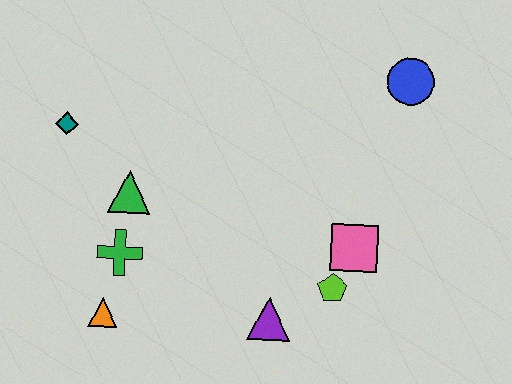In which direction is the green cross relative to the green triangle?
The green cross is below the green triangle.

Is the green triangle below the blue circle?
Yes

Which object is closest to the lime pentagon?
The pink square is closest to the lime pentagon.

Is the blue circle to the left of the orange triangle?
No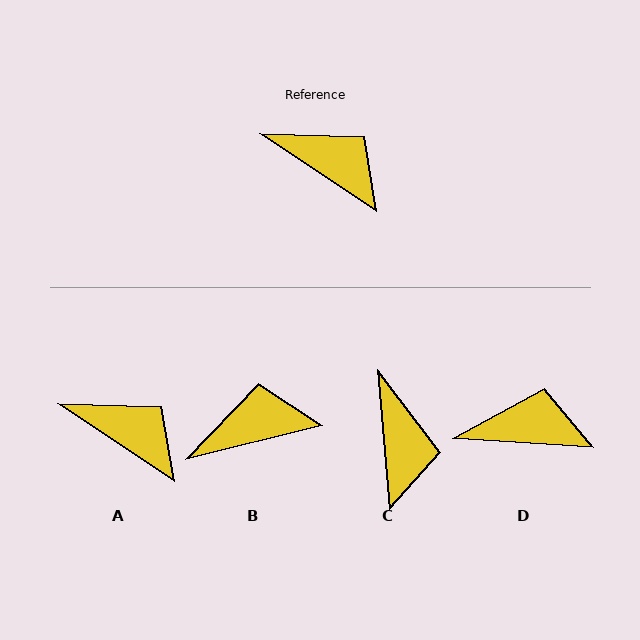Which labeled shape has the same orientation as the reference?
A.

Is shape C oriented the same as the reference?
No, it is off by about 51 degrees.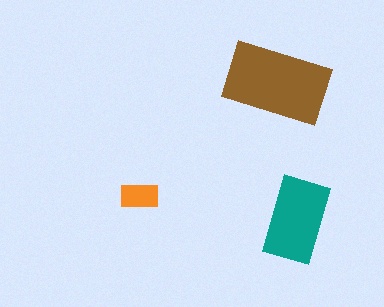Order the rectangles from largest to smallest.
the brown one, the teal one, the orange one.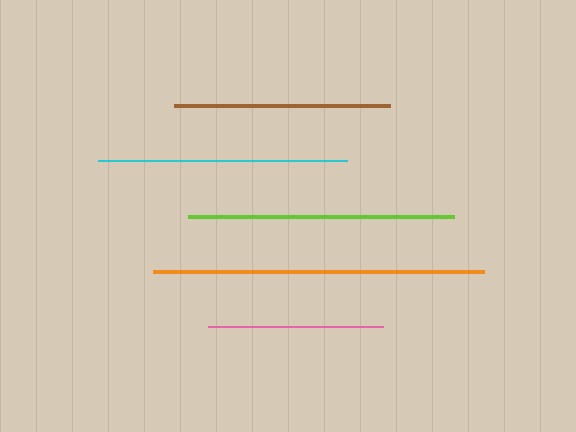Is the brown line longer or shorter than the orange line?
The orange line is longer than the brown line.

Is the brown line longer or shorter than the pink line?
The brown line is longer than the pink line.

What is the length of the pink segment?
The pink segment is approximately 175 pixels long.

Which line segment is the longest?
The orange line is the longest at approximately 331 pixels.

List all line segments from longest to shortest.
From longest to shortest: orange, lime, cyan, brown, pink.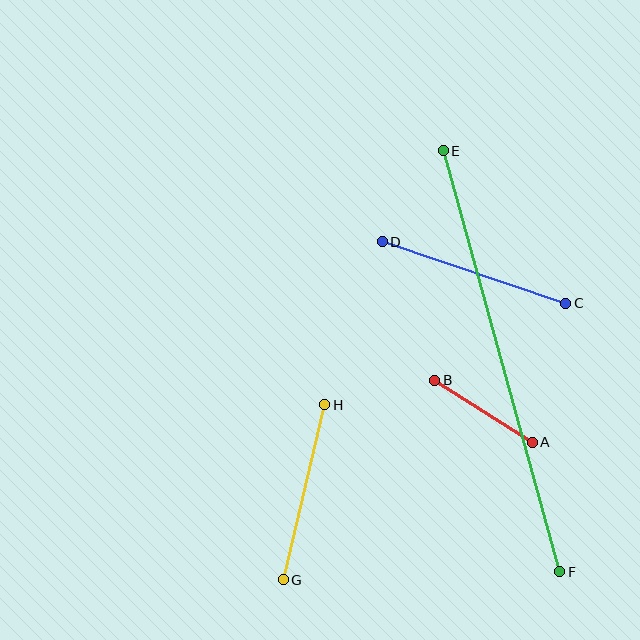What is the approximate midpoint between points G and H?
The midpoint is at approximately (304, 492) pixels.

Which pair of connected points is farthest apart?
Points E and F are farthest apart.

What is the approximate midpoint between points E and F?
The midpoint is at approximately (501, 361) pixels.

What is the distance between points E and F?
The distance is approximately 437 pixels.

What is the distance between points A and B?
The distance is approximately 116 pixels.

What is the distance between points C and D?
The distance is approximately 193 pixels.